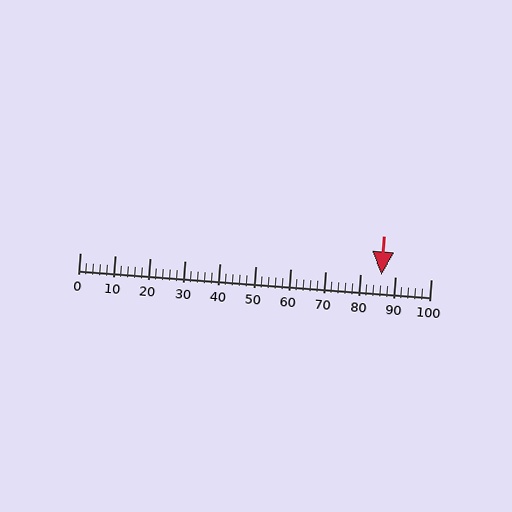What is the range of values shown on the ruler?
The ruler shows values from 0 to 100.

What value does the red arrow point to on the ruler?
The red arrow points to approximately 86.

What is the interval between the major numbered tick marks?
The major tick marks are spaced 10 units apart.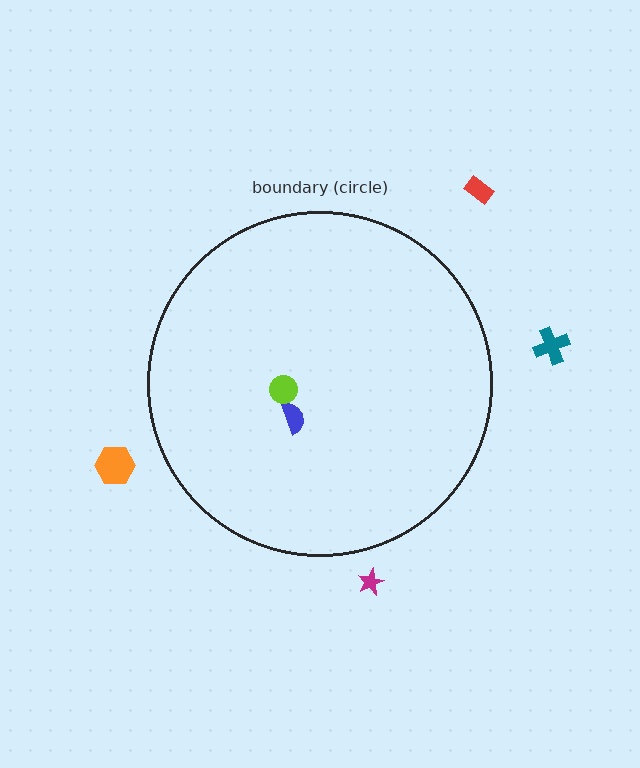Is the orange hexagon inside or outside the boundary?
Outside.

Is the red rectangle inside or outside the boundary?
Outside.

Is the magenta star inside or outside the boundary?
Outside.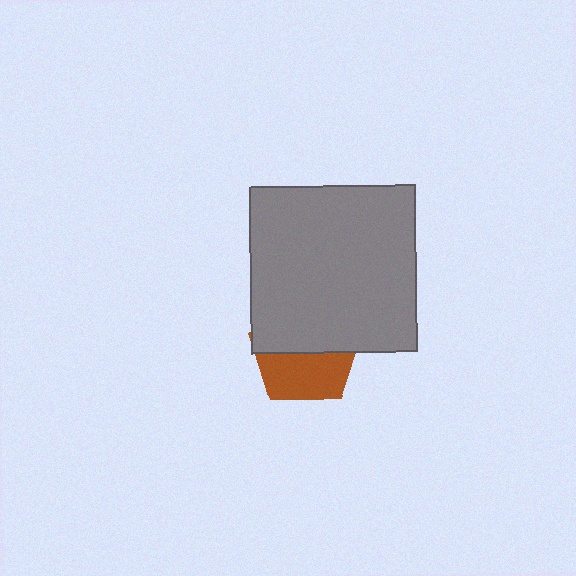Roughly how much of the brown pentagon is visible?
About half of it is visible (roughly 46%).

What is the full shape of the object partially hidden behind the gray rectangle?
The partially hidden object is a brown pentagon.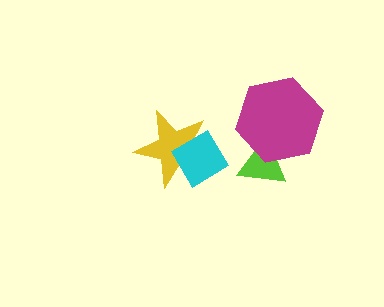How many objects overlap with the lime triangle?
1 object overlaps with the lime triangle.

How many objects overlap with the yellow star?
1 object overlaps with the yellow star.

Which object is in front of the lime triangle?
The magenta hexagon is in front of the lime triangle.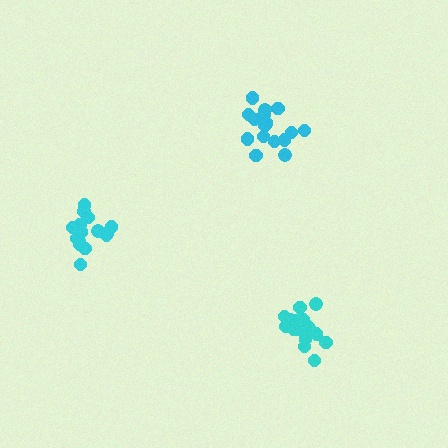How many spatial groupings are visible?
There are 3 spatial groupings.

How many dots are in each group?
Group 1: 17 dots, Group 2: 21 dots, Group 3: 15 dots (53 total).